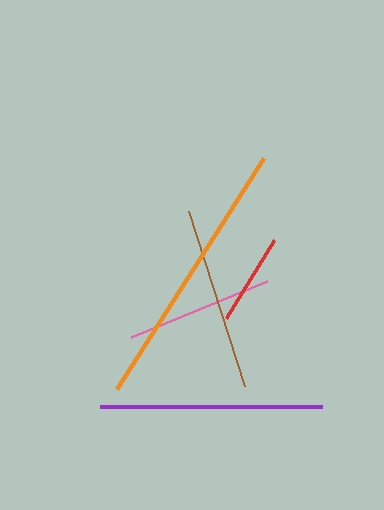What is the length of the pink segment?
The pink segment is approximately 148 pixels long.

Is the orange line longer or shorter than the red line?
The orange line is longer than the red line.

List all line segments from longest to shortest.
From longest to shortest: orange, purple, brown, pink, red.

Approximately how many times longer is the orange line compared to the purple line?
The orange line is approximately 1.2 times the length of the purple line.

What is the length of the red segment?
The red segment is approximately 92 pixels long.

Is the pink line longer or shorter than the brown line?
The brown line is longer than the pink line.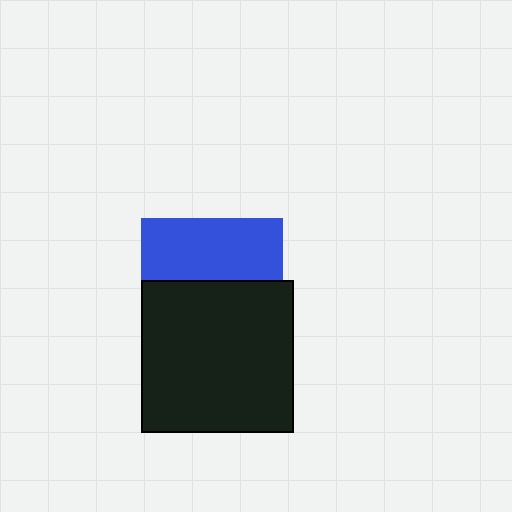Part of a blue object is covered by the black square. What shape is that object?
It is a square.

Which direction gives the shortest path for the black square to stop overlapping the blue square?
Moving down gives the shortest separation.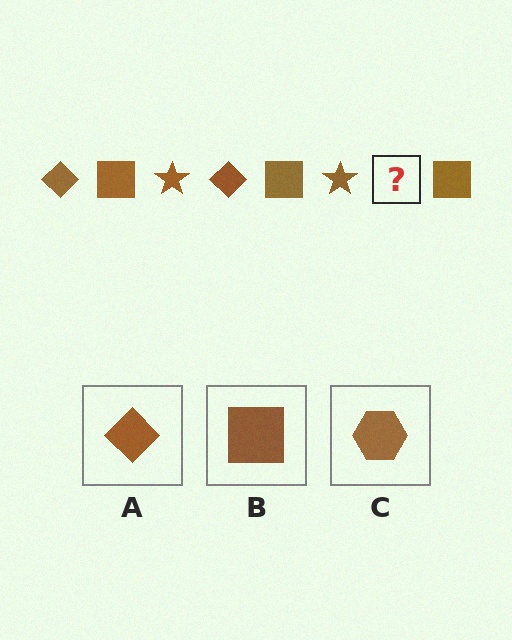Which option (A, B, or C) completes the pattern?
A.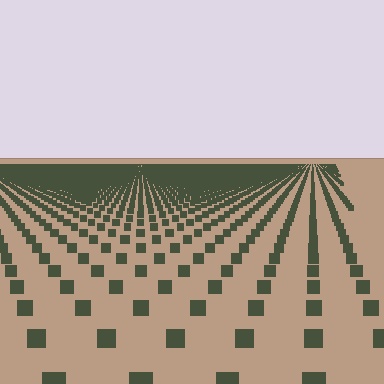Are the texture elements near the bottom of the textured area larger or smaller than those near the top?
Larger. Near the bottom, elements are closer to the viewer and appear at a bigger on-screen size.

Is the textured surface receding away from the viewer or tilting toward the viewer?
The surface is receding away from the viewer. Texture elements get smaller and denser toward the top.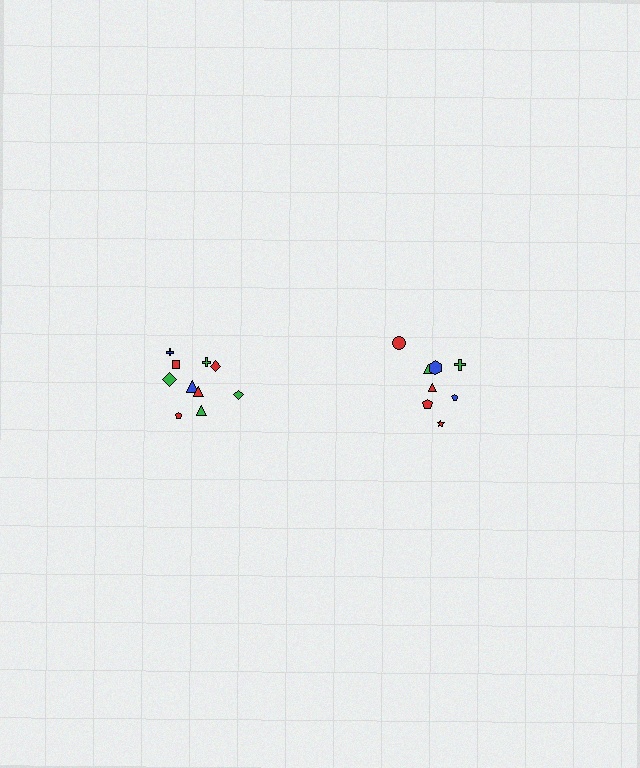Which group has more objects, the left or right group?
The left group.